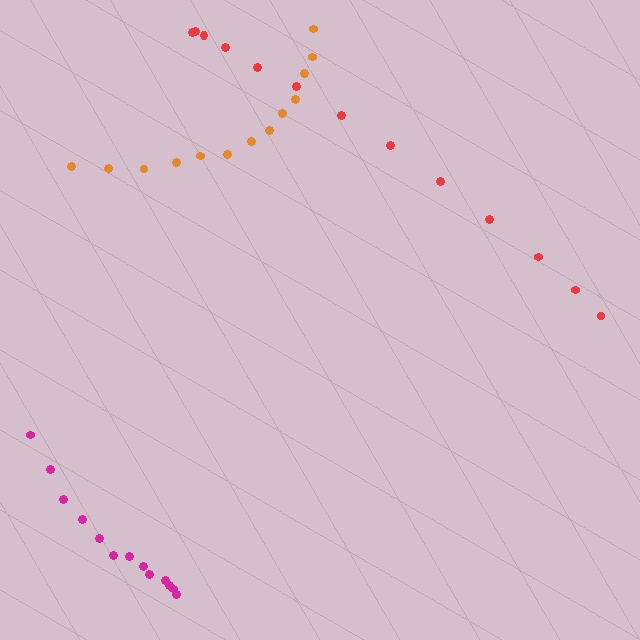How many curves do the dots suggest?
There are 3 distinct paths.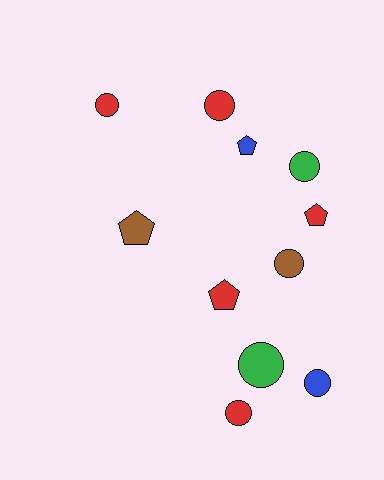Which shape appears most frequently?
Circle, with 7 objects.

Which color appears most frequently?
Red, with 5 objects.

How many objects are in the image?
There are 11 objects.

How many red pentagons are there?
There are 2 red pentagons.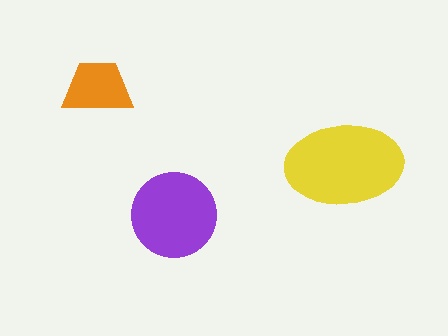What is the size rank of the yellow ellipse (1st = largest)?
1st.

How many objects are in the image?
There are 3 objects in the image.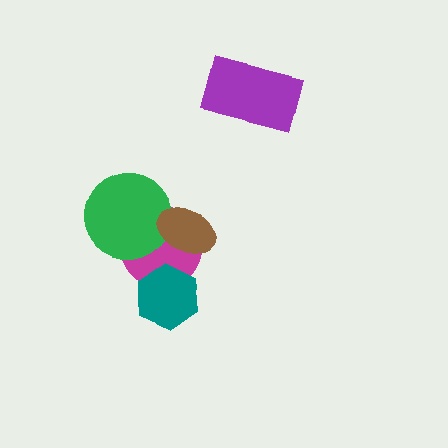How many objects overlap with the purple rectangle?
0 objects overlap with the purple rectangle.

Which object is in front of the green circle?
The brown ellipse is in front of the green circle.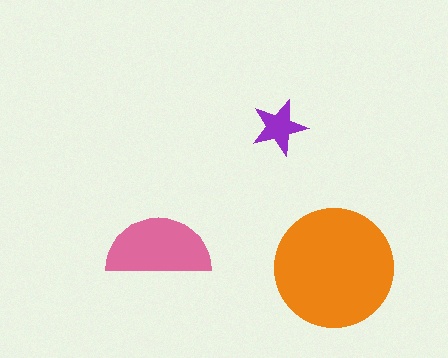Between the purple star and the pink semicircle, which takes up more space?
The pink semicircle.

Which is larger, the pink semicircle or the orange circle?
The orange circle.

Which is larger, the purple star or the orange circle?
The orange circle.